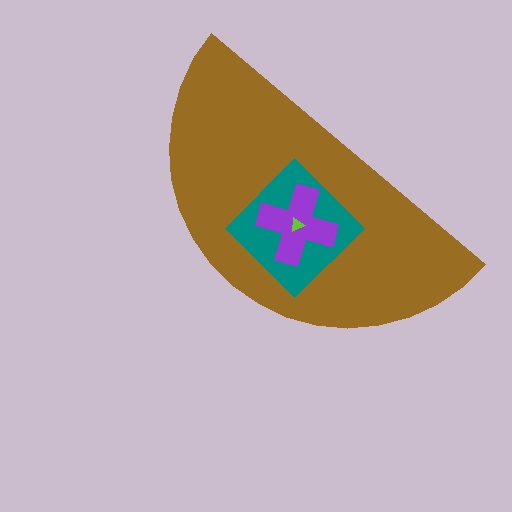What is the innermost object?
The lime triangle.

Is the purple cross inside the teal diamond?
Yes.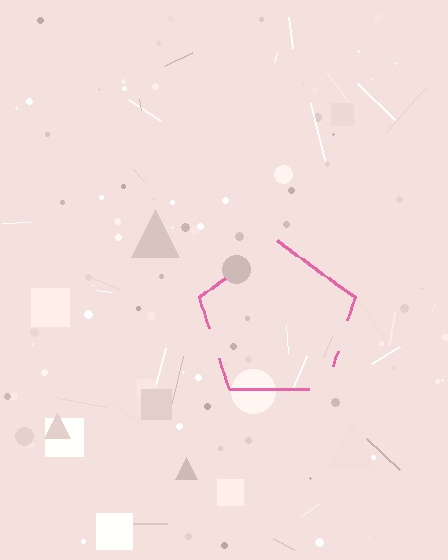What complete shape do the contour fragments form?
The contour fragments form a pentagon.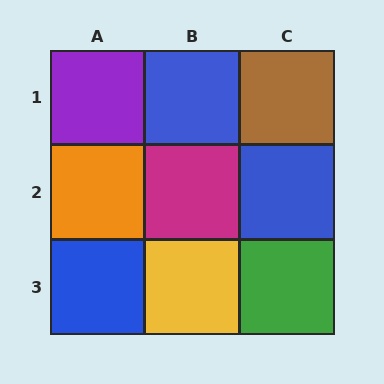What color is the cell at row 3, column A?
Blue.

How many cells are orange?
1 cell is orange.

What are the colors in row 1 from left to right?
Purple, blue, brown.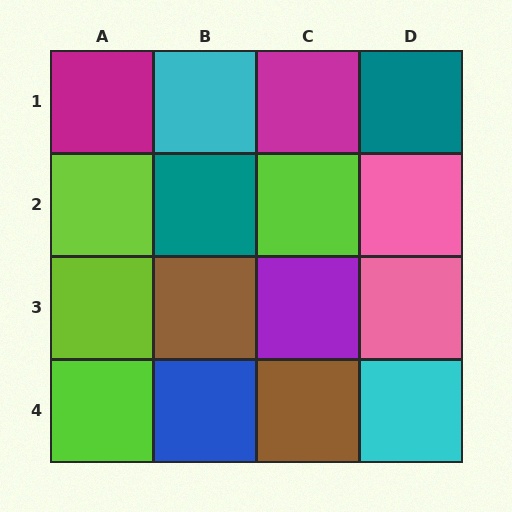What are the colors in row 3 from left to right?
Lime, brown, purple, pink.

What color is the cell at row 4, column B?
Blue.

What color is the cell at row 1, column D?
Teal.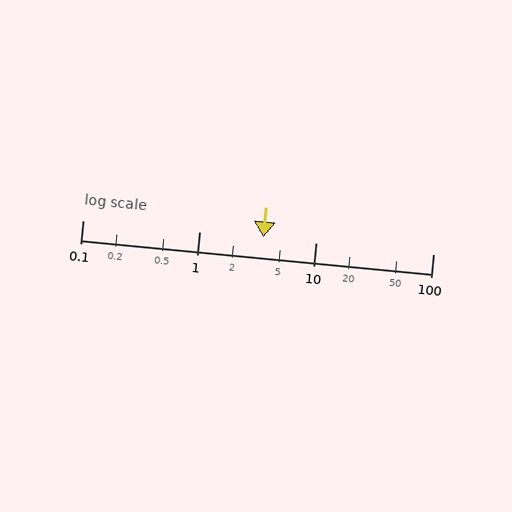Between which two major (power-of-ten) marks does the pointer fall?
The pointer is between 1 and 10.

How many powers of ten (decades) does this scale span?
The scale spans 3 decades, from 0.1 to 100.